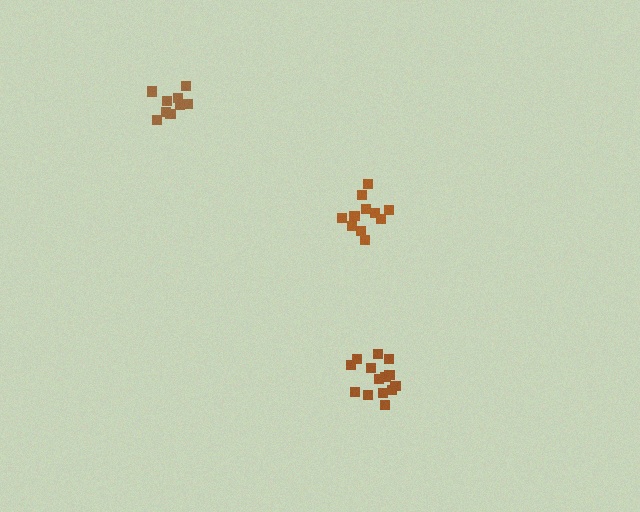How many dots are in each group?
Group 1: 14 dots, Group 2: 9 dots, Group 3: 11 dots (34 total).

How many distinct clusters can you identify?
There are 3 distinct clusters.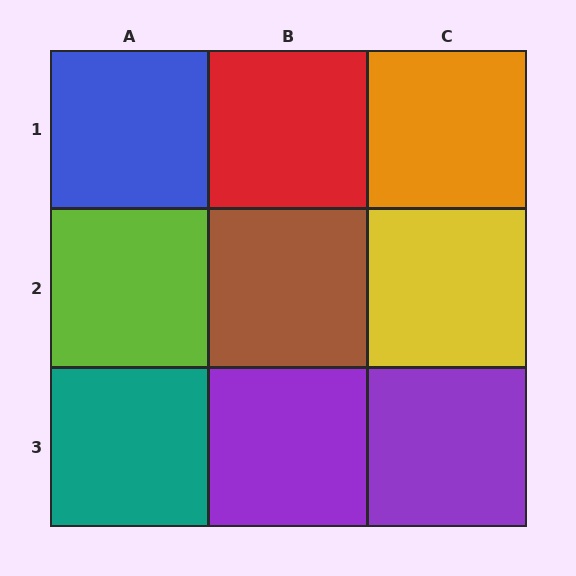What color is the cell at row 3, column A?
Teal.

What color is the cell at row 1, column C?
Orange.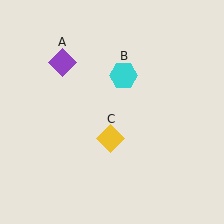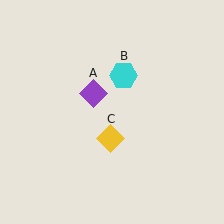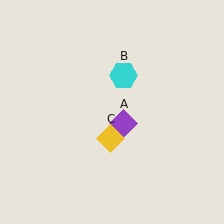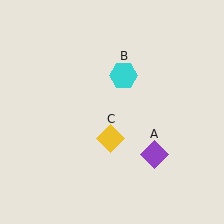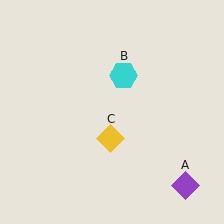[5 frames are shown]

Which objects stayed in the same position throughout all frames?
Cyan hexagon (object B) and yellow diamond (object C) remained stationary.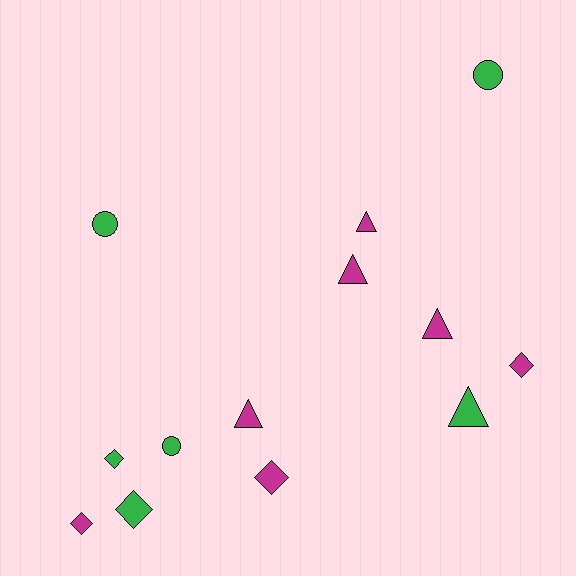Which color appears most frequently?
Magenta, with 7 objects.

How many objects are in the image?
There are 13 objects.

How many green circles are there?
There are 3 green circles.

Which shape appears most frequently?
Triangle, with 5 objects.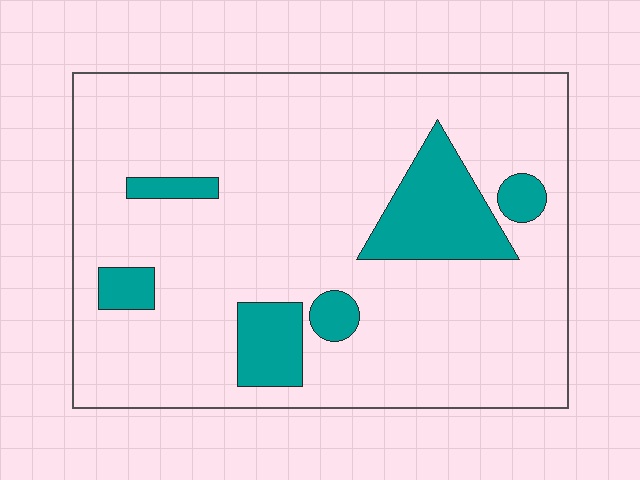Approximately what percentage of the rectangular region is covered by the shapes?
Approximately 15%.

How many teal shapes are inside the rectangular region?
6.